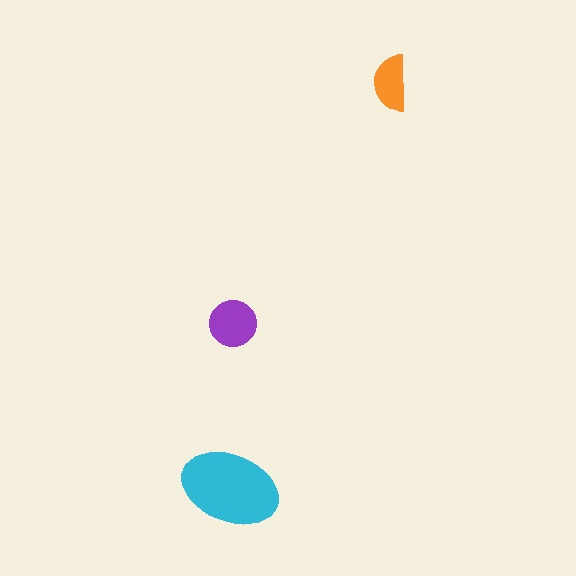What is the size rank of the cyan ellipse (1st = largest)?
1st.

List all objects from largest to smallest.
The cyan ellipse, the purple circle, the orange semicircle.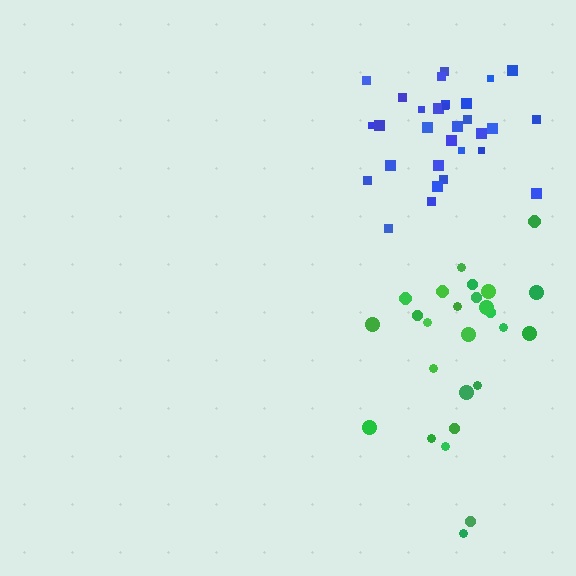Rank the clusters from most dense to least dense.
blue, green.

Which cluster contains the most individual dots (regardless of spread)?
Blue (30).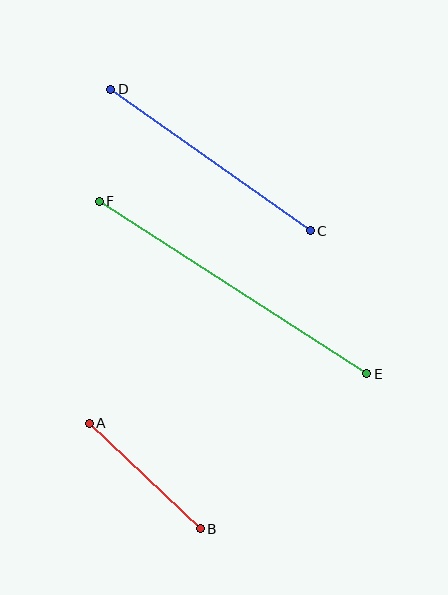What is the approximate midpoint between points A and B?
The midpoint is at approximately (145, 476) pixels.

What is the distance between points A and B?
The distance is approximately 153 pixels.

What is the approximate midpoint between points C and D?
The midpoint is at approximately (211, 160) pixels.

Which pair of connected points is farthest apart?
Points E and F are farthest apart.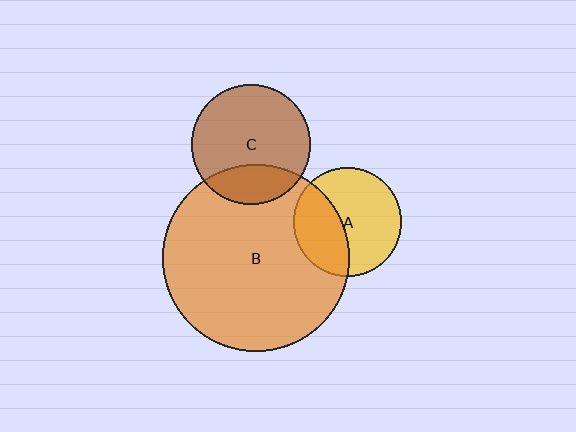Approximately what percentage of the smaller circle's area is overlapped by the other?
Approximately 40%.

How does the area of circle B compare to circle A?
Approximately 2.9 times.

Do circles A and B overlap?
Yes.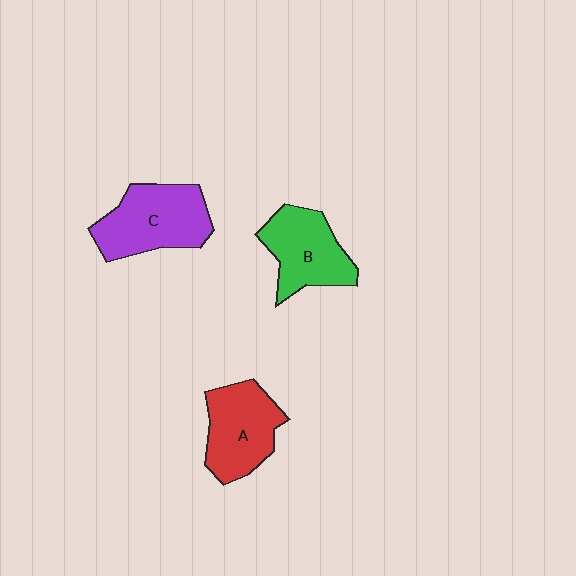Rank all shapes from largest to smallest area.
From largest to smallest: C (purple), A (red), B (green).